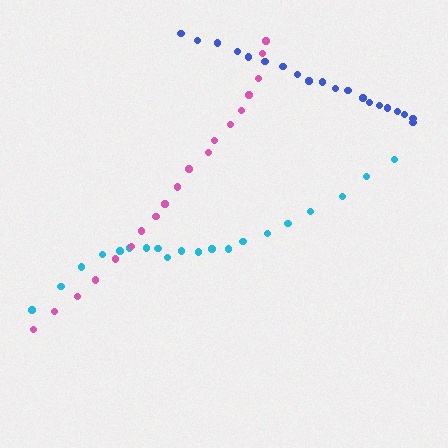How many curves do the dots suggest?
There are 3 distinct paths.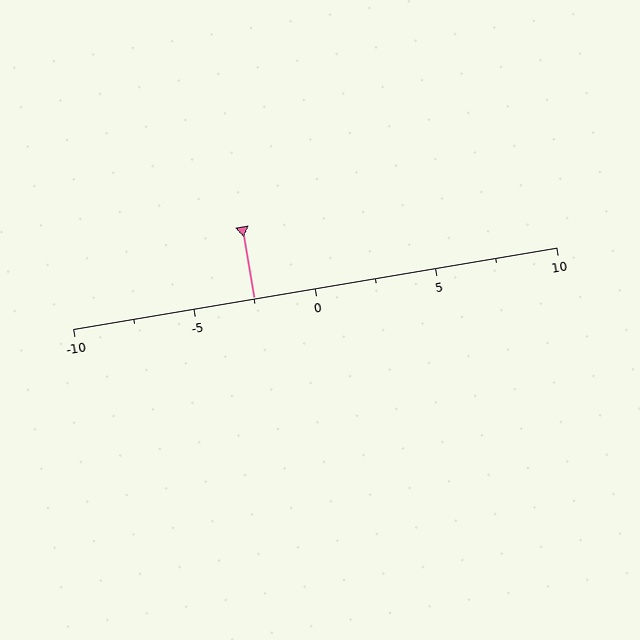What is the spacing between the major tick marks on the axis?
The major ticks are spaced 5 apart.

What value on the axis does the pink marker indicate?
The marker indicates approximately -2.5.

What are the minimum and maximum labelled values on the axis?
The axis runs from -10 to 10.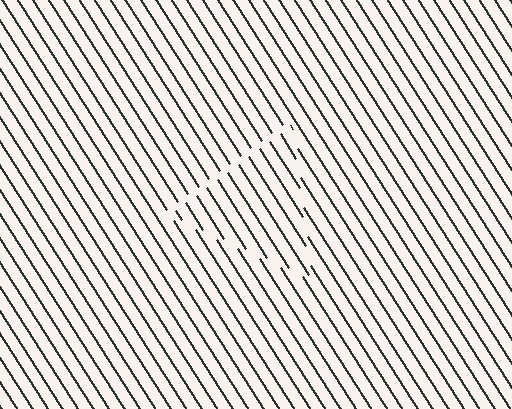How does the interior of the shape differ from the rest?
The interior of the shape contains the same grating, shifted by half a period — the contour is defined by the phase discontinuity where line-ends from the inner and outer gratings abut.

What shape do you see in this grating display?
An illusory triangle. The interior of the shape contains the same grating, shifted by half a period — the contour is defined by the phase discontinuity where line-ends from the inner and outer gratings abut.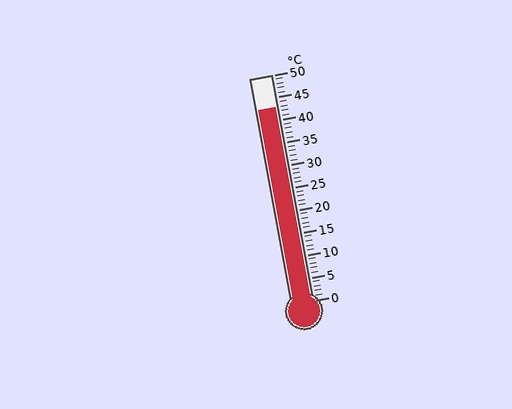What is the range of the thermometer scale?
The thermometer scale ranges from 0°C to 50°C.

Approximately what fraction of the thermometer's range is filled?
The thermometer is filled to approximately 85% of its range.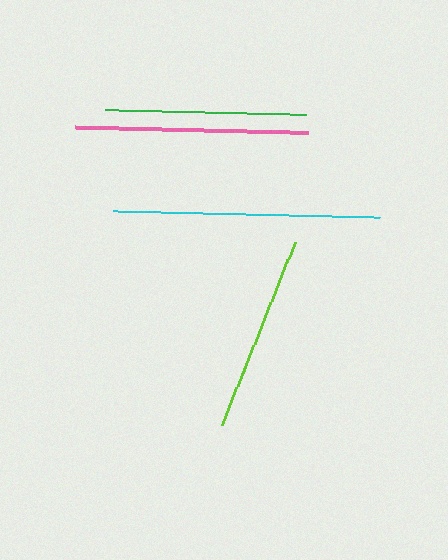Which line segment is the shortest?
The lime line is the shortest at approximately 198 pixels.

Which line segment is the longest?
The cyan line is the longest at approximately 267 pixels.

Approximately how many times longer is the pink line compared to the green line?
The pink line is approximately 1.2 times the length of the green line.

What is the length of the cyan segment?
The cyan segment is approximately 267 pixels long.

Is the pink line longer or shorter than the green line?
The pink line is longer than the green line.